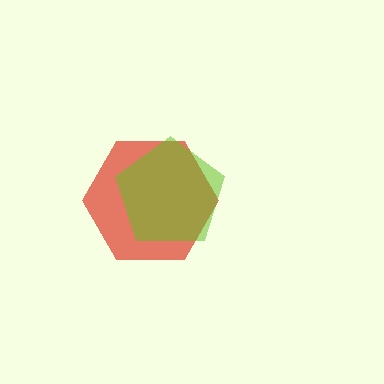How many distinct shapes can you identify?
There are 2 distinct shapes: a red hexagon, a lime pentagon.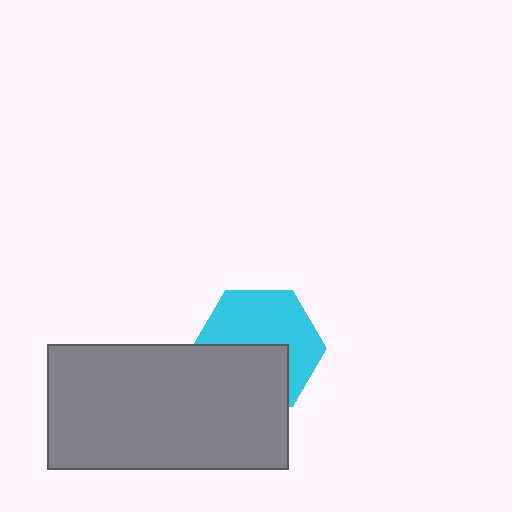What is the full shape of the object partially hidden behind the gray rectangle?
The partially hidden object is a cyan hexagon.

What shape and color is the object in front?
The object in front is a gray rectangle.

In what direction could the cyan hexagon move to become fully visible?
The cyan hexagon could move up. That would shift it out from behind the gray rectangle entirely.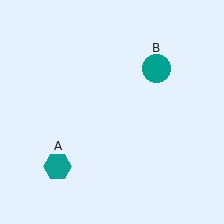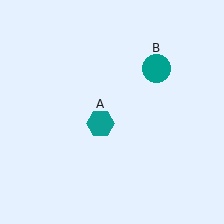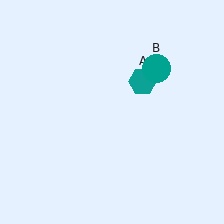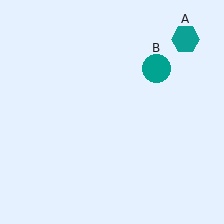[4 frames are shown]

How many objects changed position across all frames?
1 object changed position: teal hexagon (object A).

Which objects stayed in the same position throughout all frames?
Teal circle (object B) remained stationary.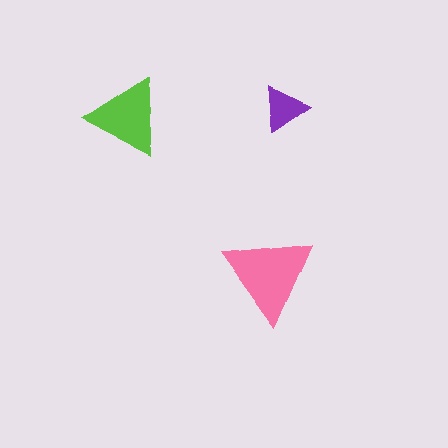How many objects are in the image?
There are 3 objects in the image.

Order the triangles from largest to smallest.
the pink one, the lime one, the purple one.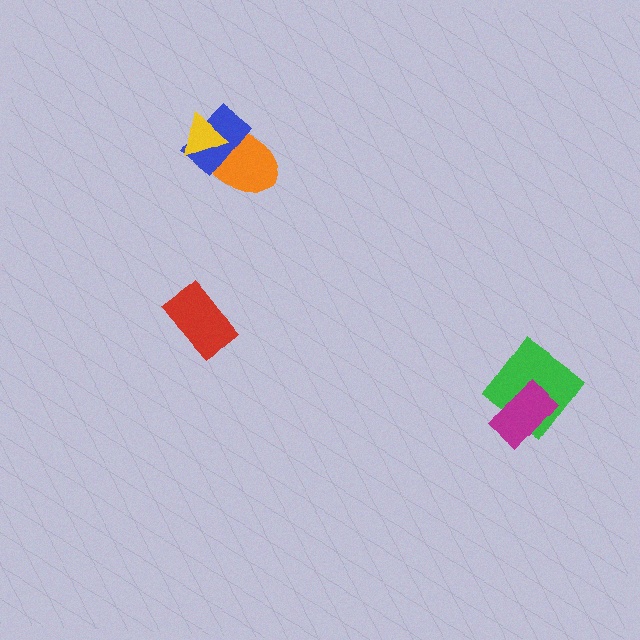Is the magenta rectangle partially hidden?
No, no other shape covers it.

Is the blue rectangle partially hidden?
Yes, it is partially covered by another shape.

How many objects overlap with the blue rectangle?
2 objects overlap with the blue rectangle.